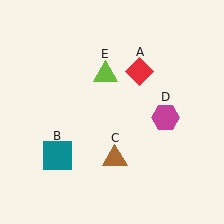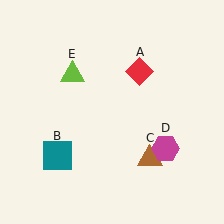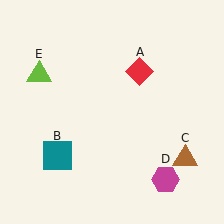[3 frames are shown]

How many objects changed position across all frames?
3 objects changed position: brown triangle (object C), magenta hexagon (object D), lime triangle (object E).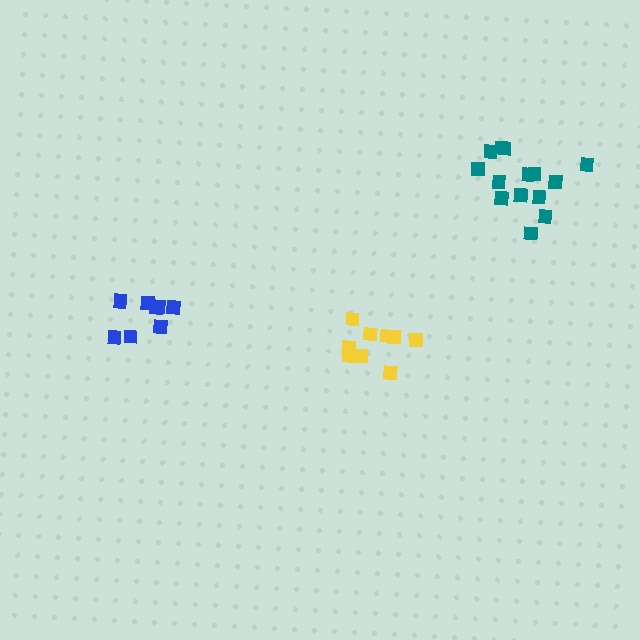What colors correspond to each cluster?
The clusters are colored: teal, yellow, blue.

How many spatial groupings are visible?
There are 3 spatial groupings.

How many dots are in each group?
Group 1: 14 dots, Group 2: 9 dots, Group 3: 9 dots (32 total).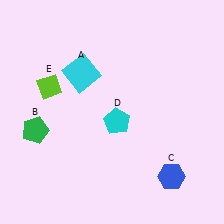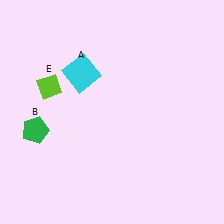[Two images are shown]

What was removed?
The cyan pentagon (D), the blue hexagon (C) were removed in Image 2.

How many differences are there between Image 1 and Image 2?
There are 2 differences between the two images.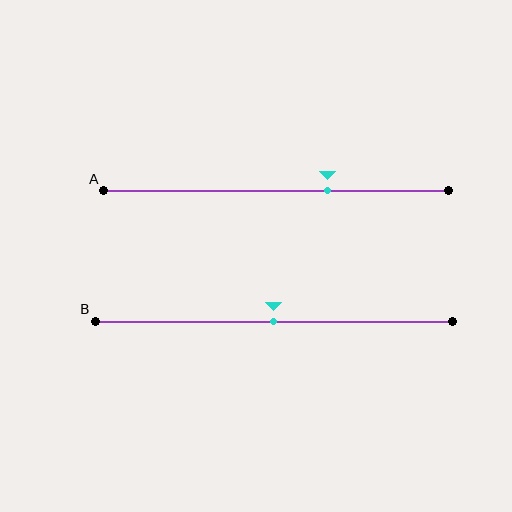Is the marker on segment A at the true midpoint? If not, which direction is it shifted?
No, the marker on segment A is shifted to the right by about 15% of the segment length.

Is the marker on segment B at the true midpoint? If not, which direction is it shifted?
Yes, the marker on segment B is at the true midpoint.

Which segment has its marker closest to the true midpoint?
Segment B has its marker closest to the true midpoint.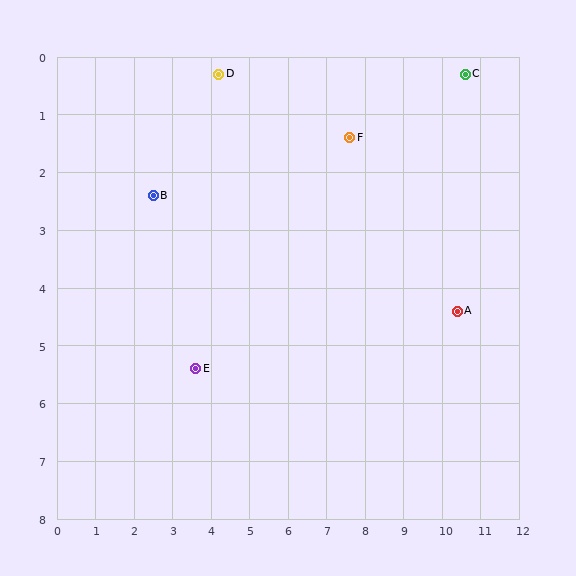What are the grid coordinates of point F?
Point F is at approximately (7.6, 1.4).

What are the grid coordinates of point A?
Point A is at approximately (10.4, 4.4).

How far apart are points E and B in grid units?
Points E and B are about 3.2 grid units apart.